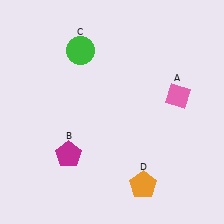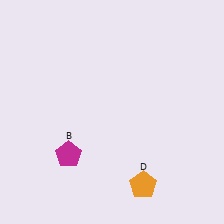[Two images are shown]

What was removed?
The pink diamond (A), the green circle (C) were removed in Image 2.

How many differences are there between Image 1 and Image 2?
There are 2 differences between the two images.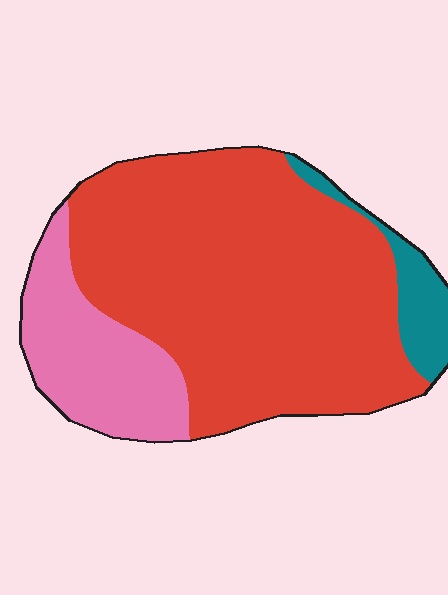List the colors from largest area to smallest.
From largest to smallest: red, pink, teal.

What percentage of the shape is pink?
Pink covers around 20% of the shape.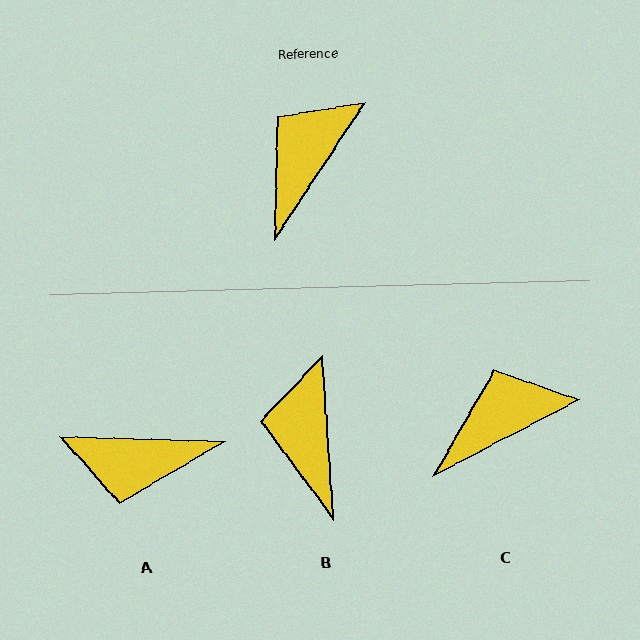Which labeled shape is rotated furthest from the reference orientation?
A, about 122 degrees away.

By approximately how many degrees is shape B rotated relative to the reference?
Approximately 37 degrees counter-clockwise.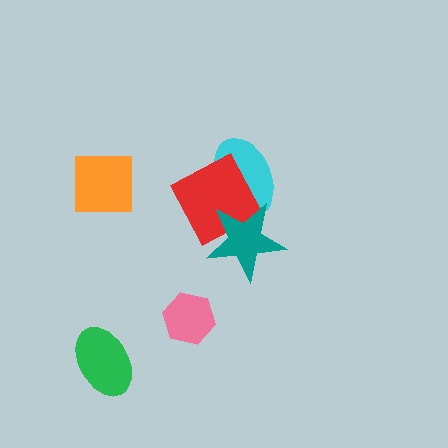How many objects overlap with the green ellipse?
0 objects overlap with the green ellipse.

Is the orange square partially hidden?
No, no other shape covers it.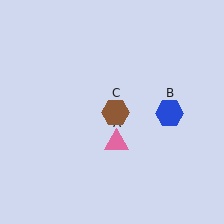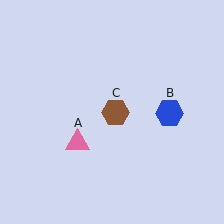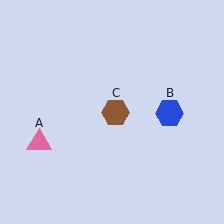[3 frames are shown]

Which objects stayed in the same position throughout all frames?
Blue hexagon (object B) and brown hexagon (object C) remained stationary.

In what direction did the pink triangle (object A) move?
The pink triangle (object A) moved left.